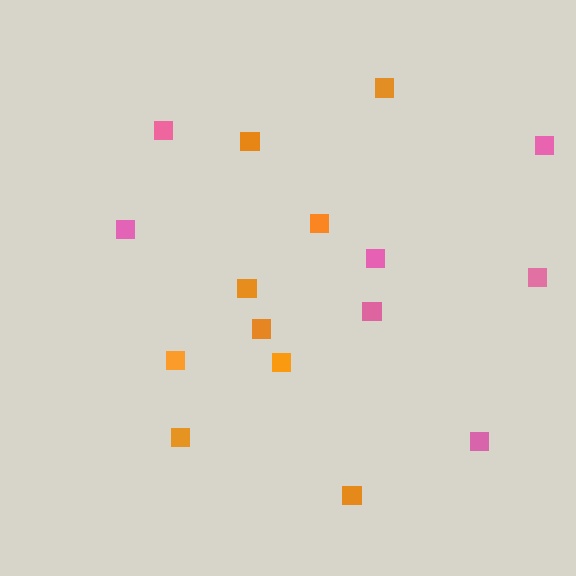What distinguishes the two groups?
There are 2 groups: one group of orange squares (9) and one group of pink squares (7).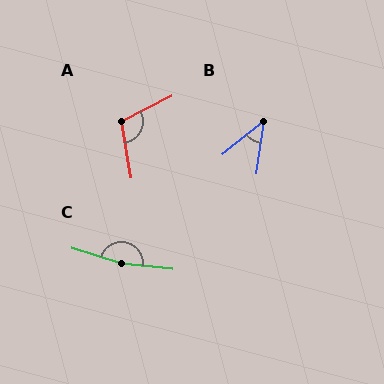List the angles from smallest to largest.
B (43°), A (107°), C (169°).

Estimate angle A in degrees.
Approximately 107 degrees.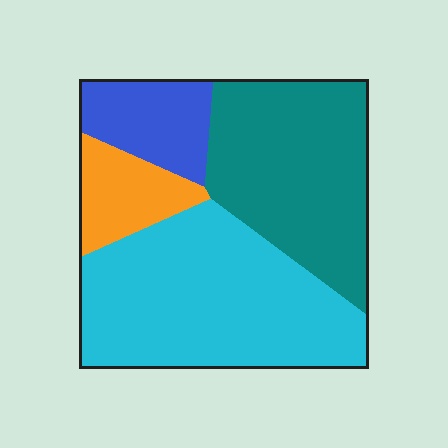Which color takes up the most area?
Cyan, at roughly 45%.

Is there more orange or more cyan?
Cyan.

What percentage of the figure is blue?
Blue covers 13% of the figure.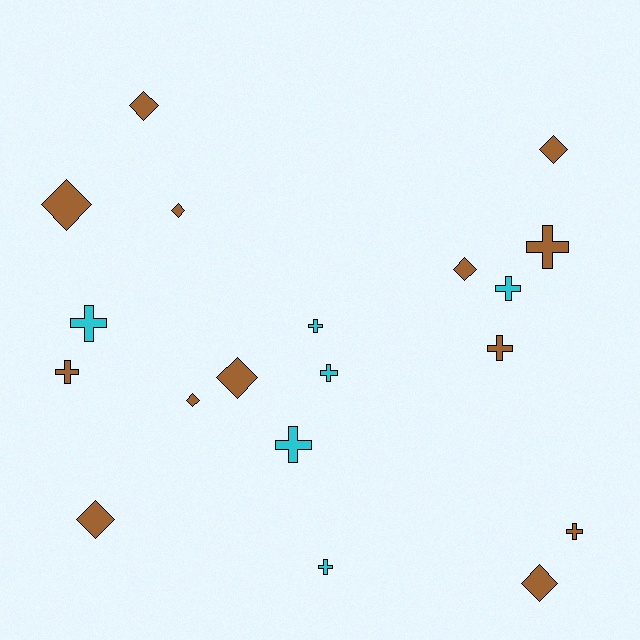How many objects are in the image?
There are 19 objects.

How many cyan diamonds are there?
There are no cyan diamonds.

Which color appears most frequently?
Brown, with 13 objects.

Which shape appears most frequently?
Cross, with 10 objects.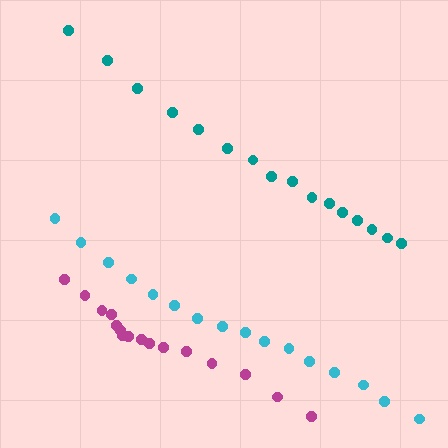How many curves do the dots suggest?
There are 3 distinct paths.